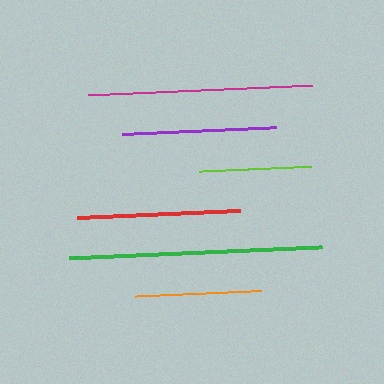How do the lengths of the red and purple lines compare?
The red and purple lines are approximately the same length.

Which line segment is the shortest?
The lime line is the shortest at approximately 112 pixels.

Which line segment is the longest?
The green line is the longest at approximately 253 pixels.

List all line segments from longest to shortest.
From longest to shortest: green, magenta, red, purple, orange, lime.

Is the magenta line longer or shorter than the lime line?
The magenta line is longer than the lime line.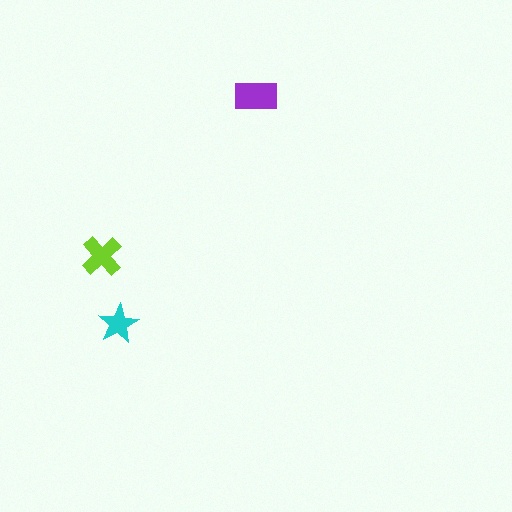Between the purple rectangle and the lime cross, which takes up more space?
The purple rectangle.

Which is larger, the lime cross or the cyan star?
The lime cross.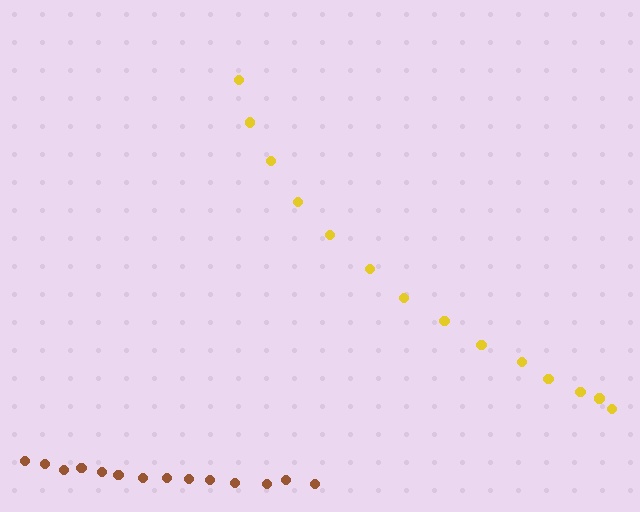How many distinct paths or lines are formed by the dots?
There are 2 distinct paths.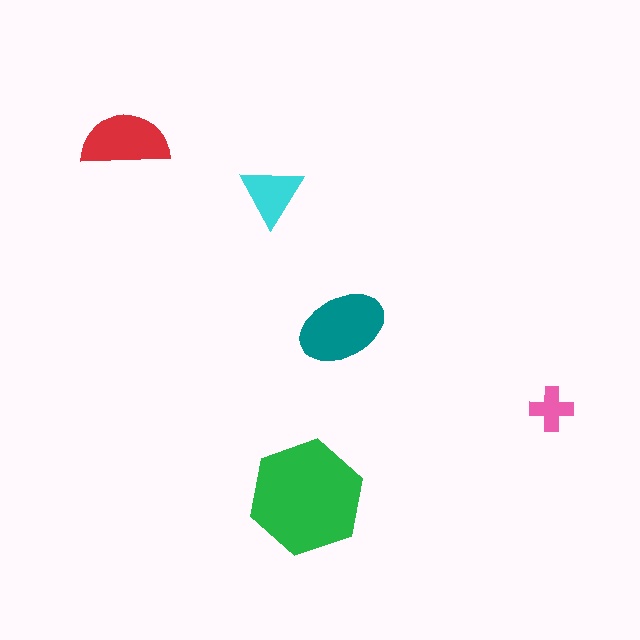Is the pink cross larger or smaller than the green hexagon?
Smaller.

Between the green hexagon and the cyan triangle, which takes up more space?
The green hexagon.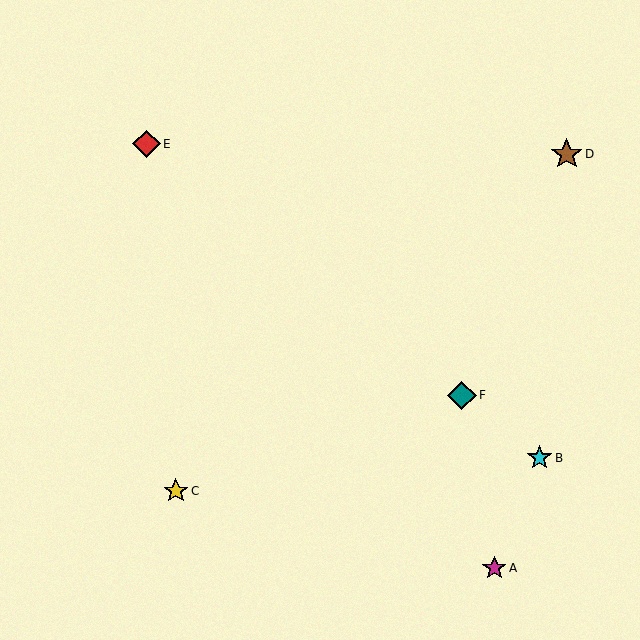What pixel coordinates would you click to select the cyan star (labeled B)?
Click at (540, 458) to select the cyan star B.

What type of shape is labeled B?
Shape B is a cyan star.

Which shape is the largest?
The brown star (labeled D) is the largest.